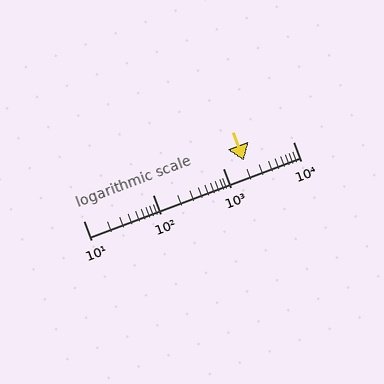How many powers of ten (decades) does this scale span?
The scale spans 3 decades, from 10 to 10000.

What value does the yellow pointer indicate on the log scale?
The pointer indicates approximately 2000.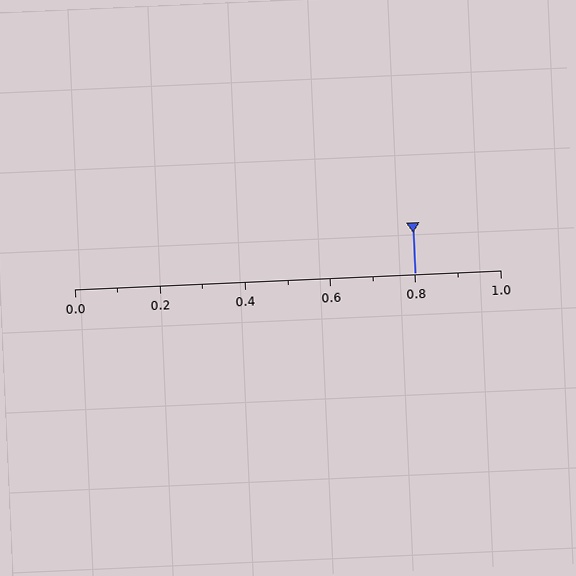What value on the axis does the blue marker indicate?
The marker indicates approximately 0.8.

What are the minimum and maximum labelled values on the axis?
The axis runs from 0.0 to 1.0.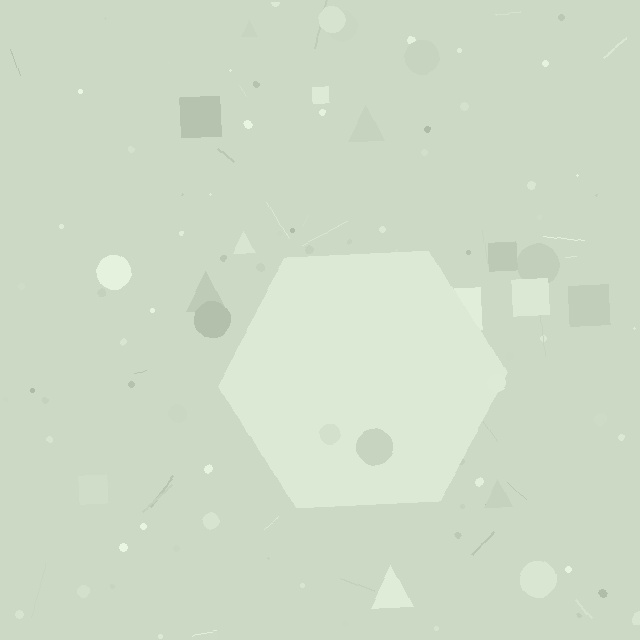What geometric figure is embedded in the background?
A hexagon is embedded in the background.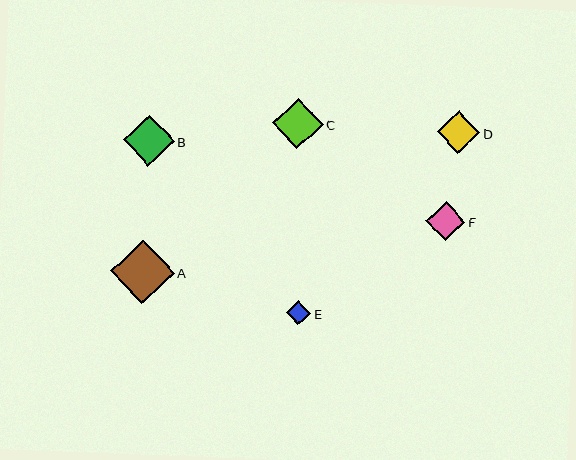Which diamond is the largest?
Diamond A is the largest with a size of approximately 64 pixels.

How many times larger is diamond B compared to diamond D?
Diamond B is approximately 1.2 times the size of diamond D.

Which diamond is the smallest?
Diamond E is the smallest with a size of approximately 24 pixels.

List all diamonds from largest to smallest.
From largest to smallest: A, B, C, D, F, E.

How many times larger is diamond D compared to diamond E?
Diamond D is approximately 1.8 times the size of diamond E.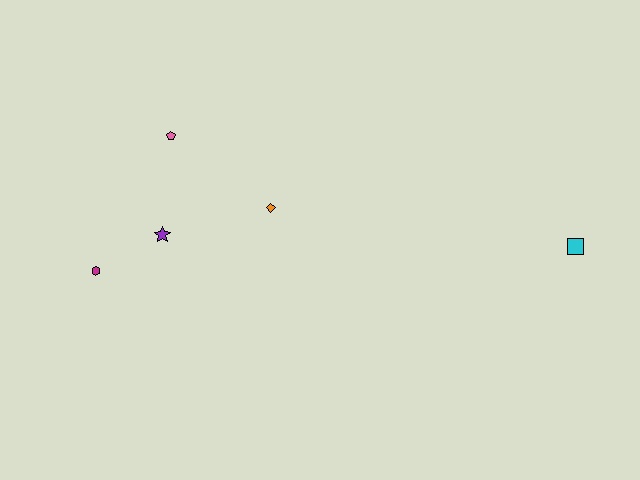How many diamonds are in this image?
There is 1 diamond.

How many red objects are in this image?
There are no red objects.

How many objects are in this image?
There are 5 objects.